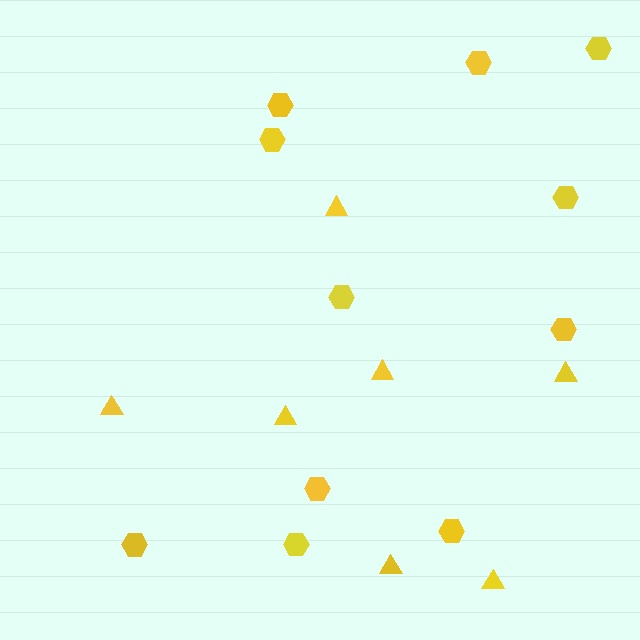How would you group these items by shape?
There are 2 groups: one group of triangles (7) and one group of hexagons (11).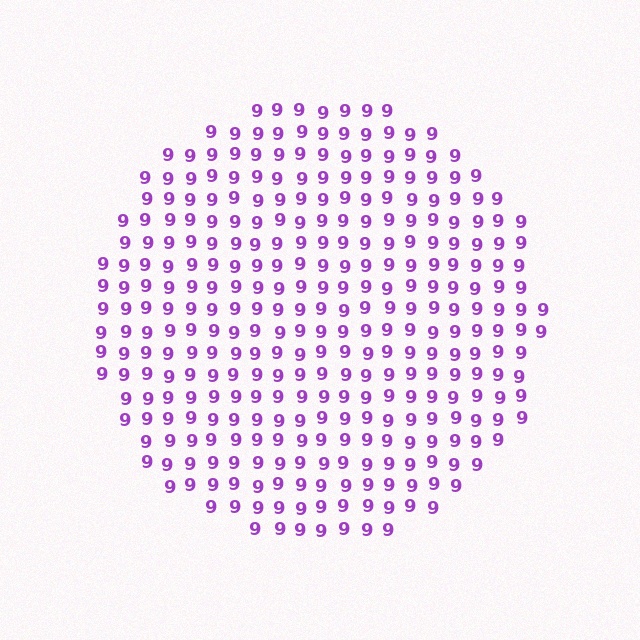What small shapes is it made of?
It is made of small digit 9's.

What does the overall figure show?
The overall figure shows a circle.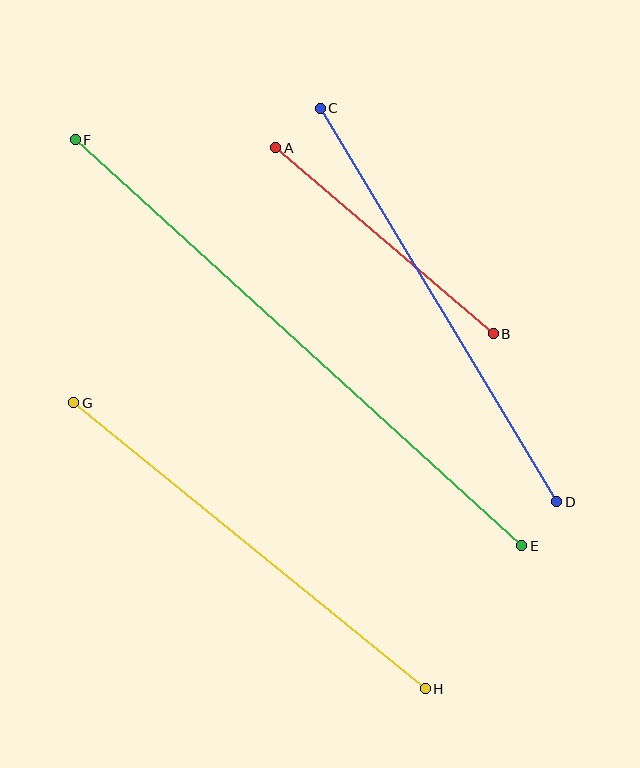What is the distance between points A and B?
The distance is approximately 286 pixels.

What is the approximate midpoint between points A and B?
The midpoint is at approximately (384, 241) pixels.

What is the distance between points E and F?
The distance is approximately 603 pixels.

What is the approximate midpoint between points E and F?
The midpoint is at approximately (299, 343) pixels.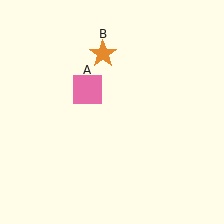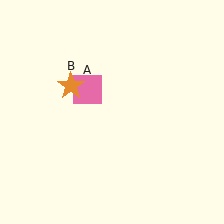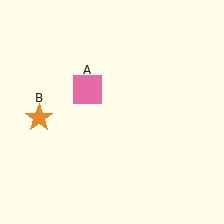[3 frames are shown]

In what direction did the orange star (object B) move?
The orange star (object B) moved down and to the left.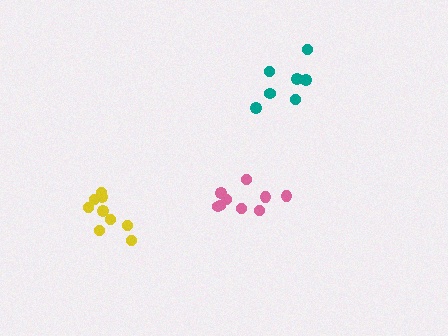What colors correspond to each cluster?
The clusters are colored: pink, teal, yellow.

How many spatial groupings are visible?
There are 3 spatial groupings.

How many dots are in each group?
Group 1: 9 dots, Group 2: 7 dots, Group 3: 9 dots (25 total).